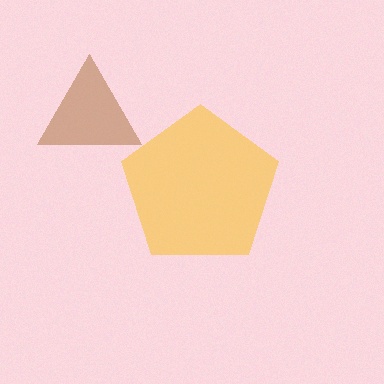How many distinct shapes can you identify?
There are 2 distinct shapes: a yellow pentagon, a brown triangle.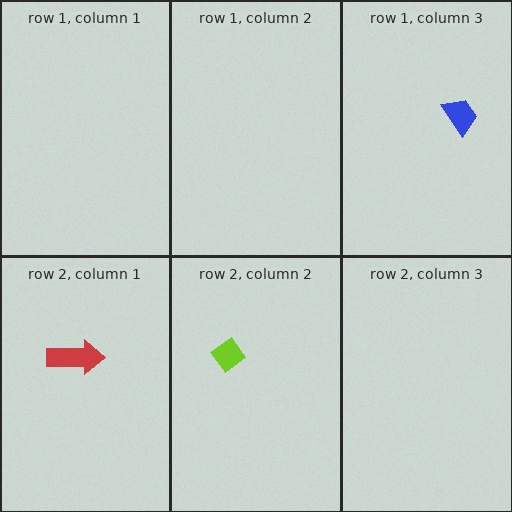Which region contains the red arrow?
The row 2, column 1 region.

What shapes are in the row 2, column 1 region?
The red arrow.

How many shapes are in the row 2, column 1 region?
1.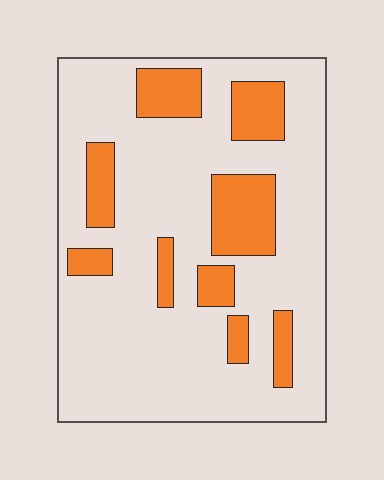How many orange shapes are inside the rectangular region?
9.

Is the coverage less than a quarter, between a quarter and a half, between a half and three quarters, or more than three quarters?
Less than a quarter.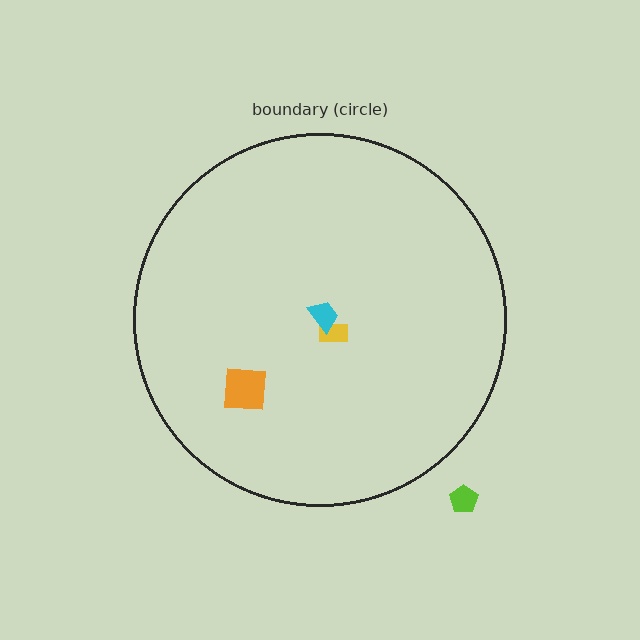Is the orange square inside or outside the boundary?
Inside.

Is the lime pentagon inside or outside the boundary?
Outside.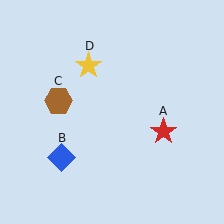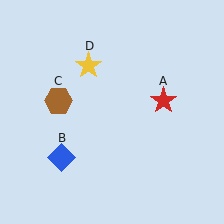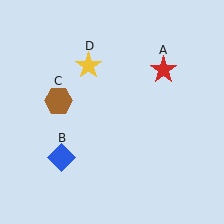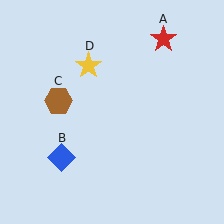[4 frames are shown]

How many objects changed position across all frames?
1 object changed position: red star (object A).